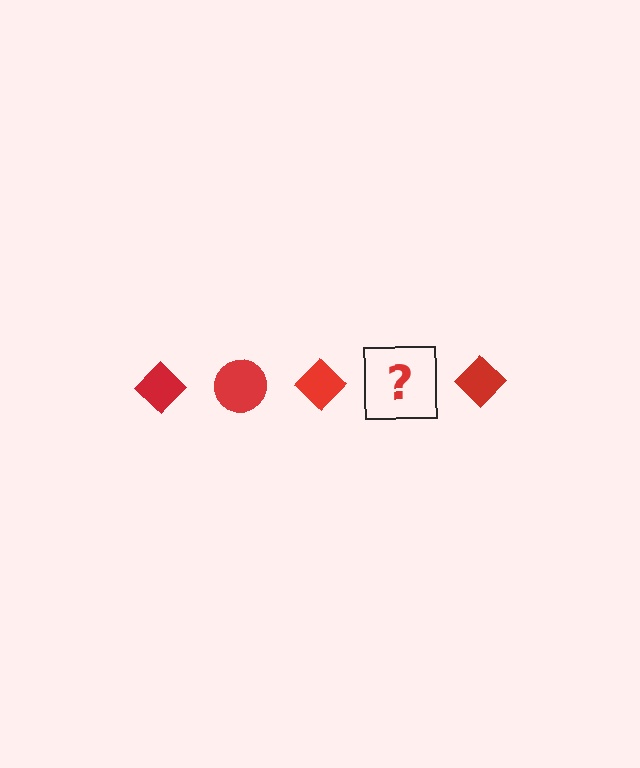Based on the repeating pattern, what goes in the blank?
The blank should be a red circle.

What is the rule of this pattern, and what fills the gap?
The rule is that the pattern cycles through diamond, circle shapes in red. The gap should be filled with a red circle.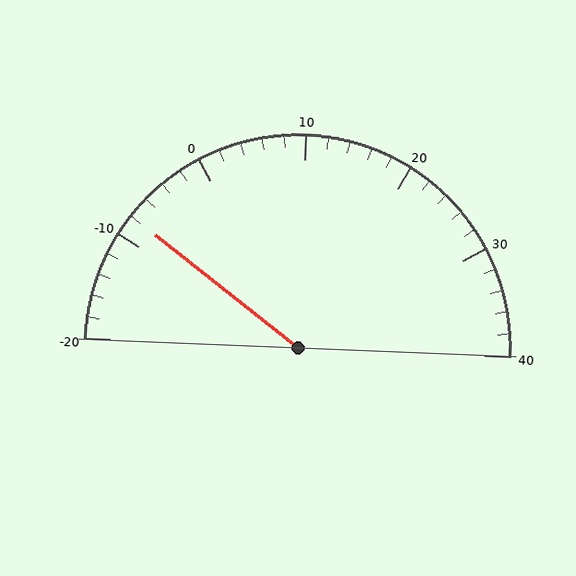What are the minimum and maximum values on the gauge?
The gauge ranges from -20 to 40.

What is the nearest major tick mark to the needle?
The nearest major tick mark is -10.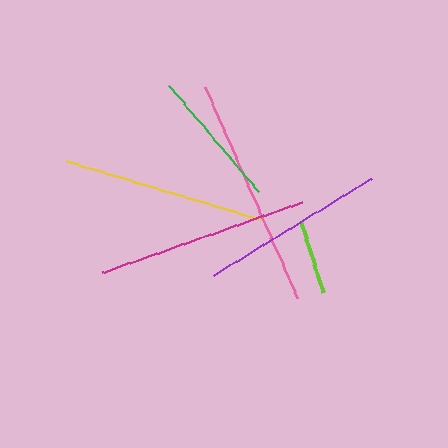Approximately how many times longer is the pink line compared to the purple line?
The pink line is approximately 1.2 times the length of the purple line.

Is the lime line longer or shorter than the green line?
The green line is longer than the lime line.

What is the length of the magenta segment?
The magenta segment is approximately 212 pixels long.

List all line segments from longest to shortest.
From longest to shortest: pink, magenta, yellow, purple, green, lime.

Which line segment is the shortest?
The lime line is the shortest at approximately 73 pixels.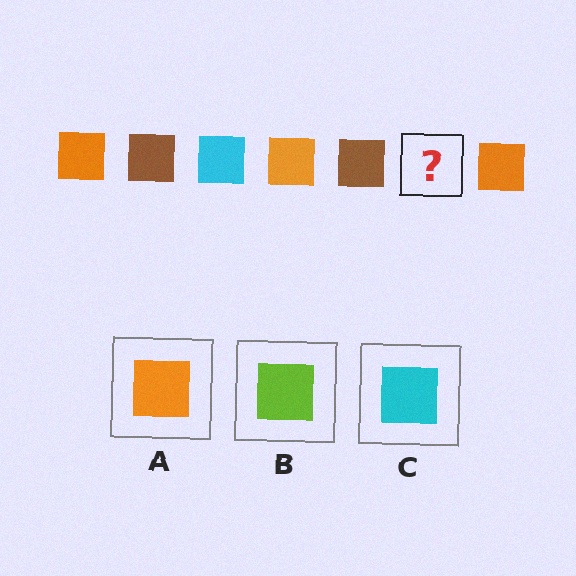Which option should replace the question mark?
Option C.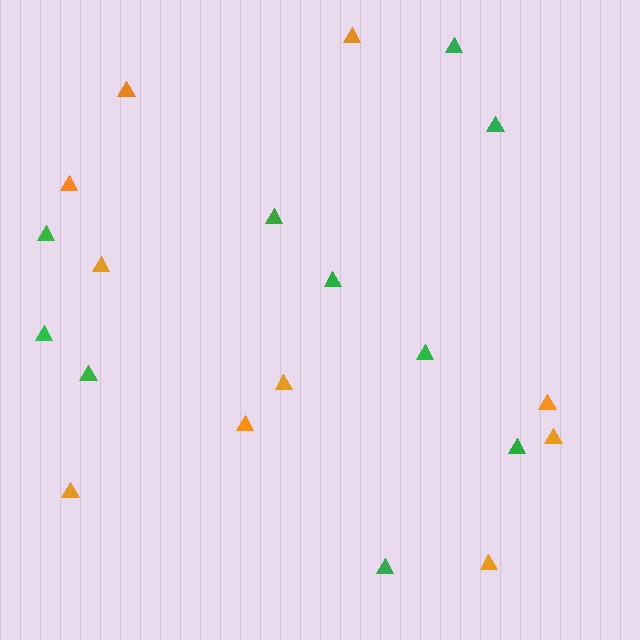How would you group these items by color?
There are 2 groups: one group of green triangles (10) and one group of orange triangles (10).